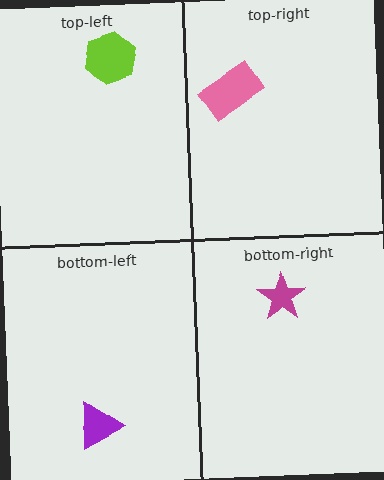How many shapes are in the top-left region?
1.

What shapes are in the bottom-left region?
The purple triangle.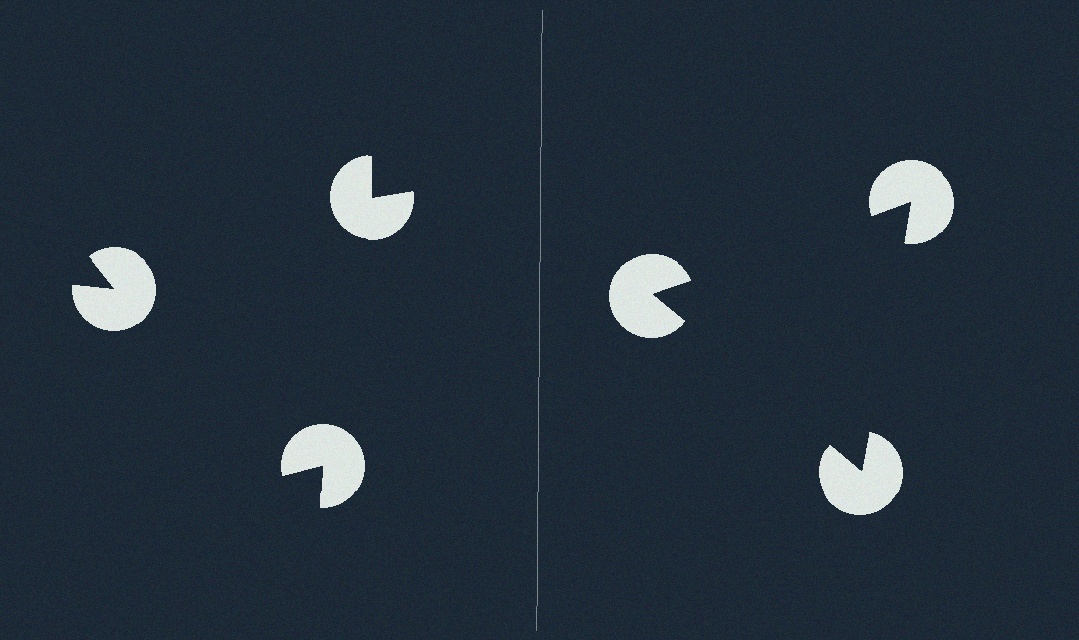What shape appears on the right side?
An illusory triangle.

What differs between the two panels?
The pac-man discs are positioned identically on both sides; only the wedge orientations differ. On the right they align to a triangle; on the left they are misaligned.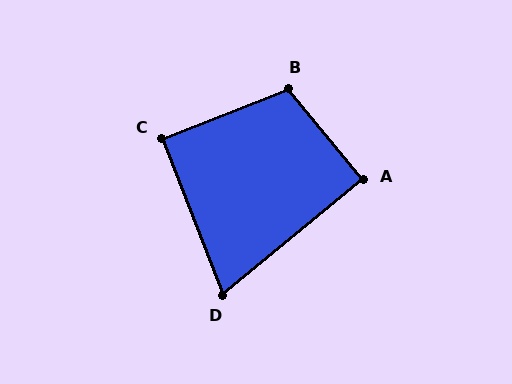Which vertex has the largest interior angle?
B, at approximately 108 degrees.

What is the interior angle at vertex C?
Approximately 90 degrees (approximately right).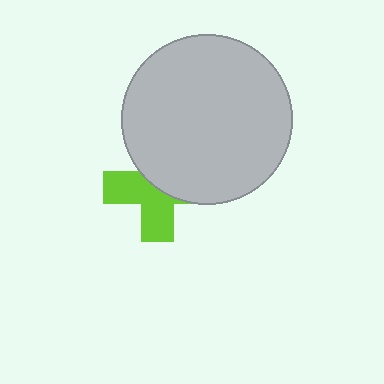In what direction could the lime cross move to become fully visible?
The lime cross could move down. That would shift it out from behind the light gray circle entirely.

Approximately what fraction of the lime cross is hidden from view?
Roughly 50% of the lime cross is hidden behind the light gray circle.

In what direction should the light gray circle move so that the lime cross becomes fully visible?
The light gray circle should move up. That is the shortest direction to clear the overlap and leave the lime cross fully visible.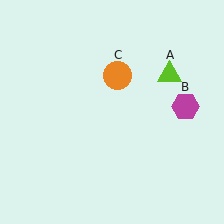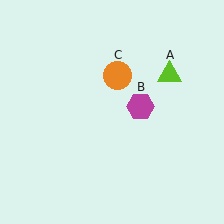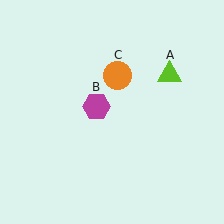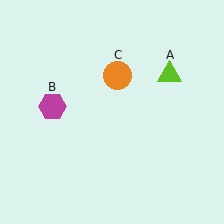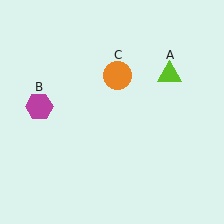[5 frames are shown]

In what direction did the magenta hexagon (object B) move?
The magenta hexagon (object B) moved left.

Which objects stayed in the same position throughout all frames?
Lime triangle (object A) and orange circle (object C) remained stationary.